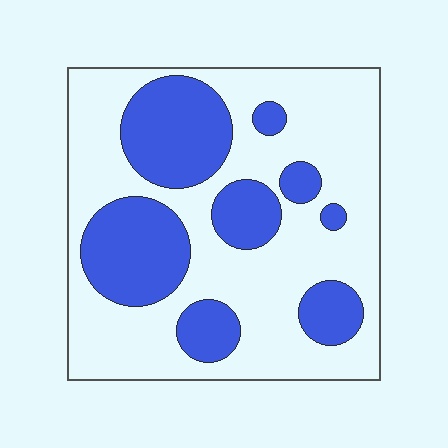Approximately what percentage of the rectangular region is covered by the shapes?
Approximately 35%.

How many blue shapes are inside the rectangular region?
8.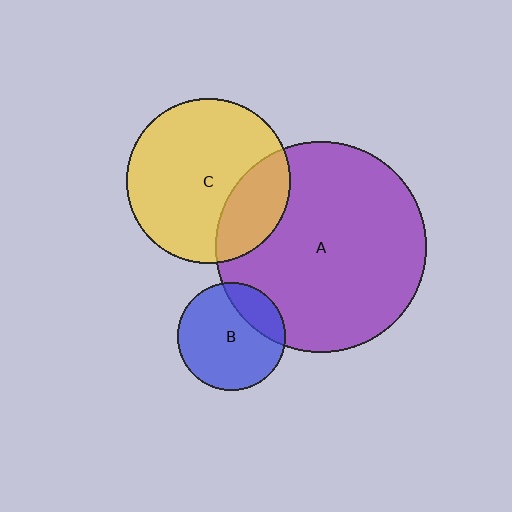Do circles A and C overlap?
Yes.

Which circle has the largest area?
Circle A (purple).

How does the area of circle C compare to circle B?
Approximately 2.3 times.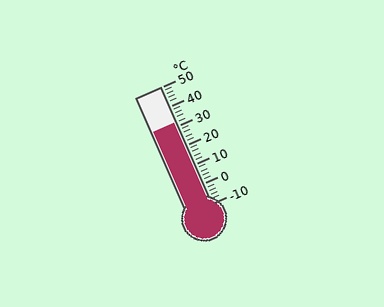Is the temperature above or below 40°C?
The temperature is below 40°C.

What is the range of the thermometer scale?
The thermometer scale ranges from -10°C to 50°C.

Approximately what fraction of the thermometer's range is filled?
The thermometer is filled to approximately 70% of its range.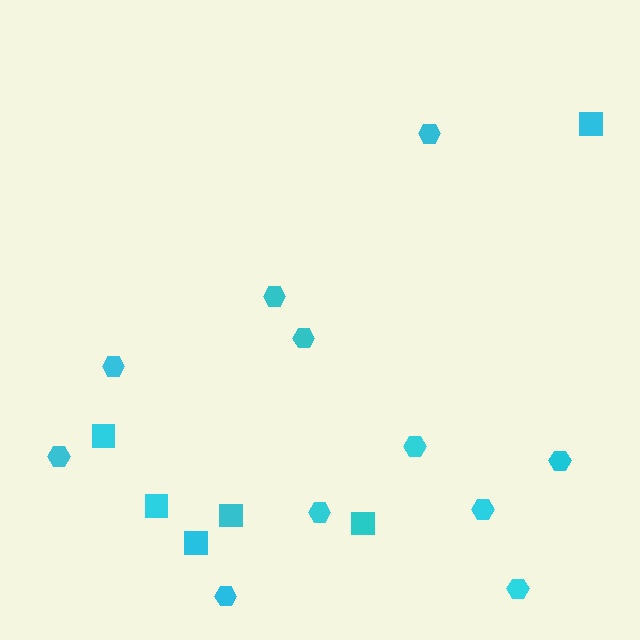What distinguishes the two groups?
There are 2 groups: one group of hexagons (11) and one group of squares (6).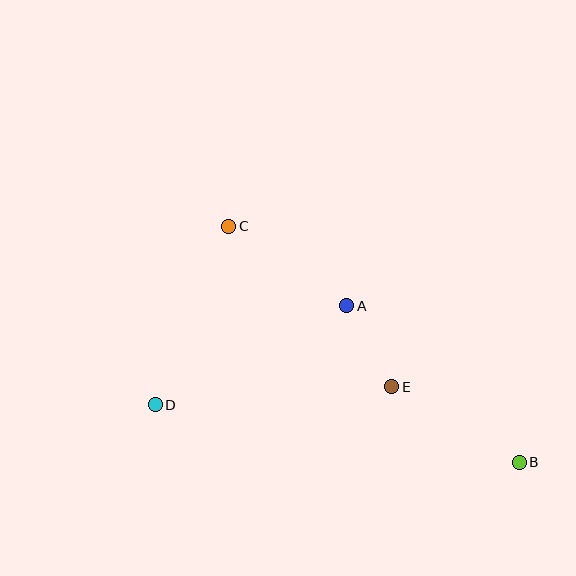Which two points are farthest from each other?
Points B and C are farthest from each other.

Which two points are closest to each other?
Points A and E are closest to each other.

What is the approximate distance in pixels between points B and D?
The distance between B and D is approximately 369 pixels.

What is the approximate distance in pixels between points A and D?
The distance between A and D is approximately 216 pixels.